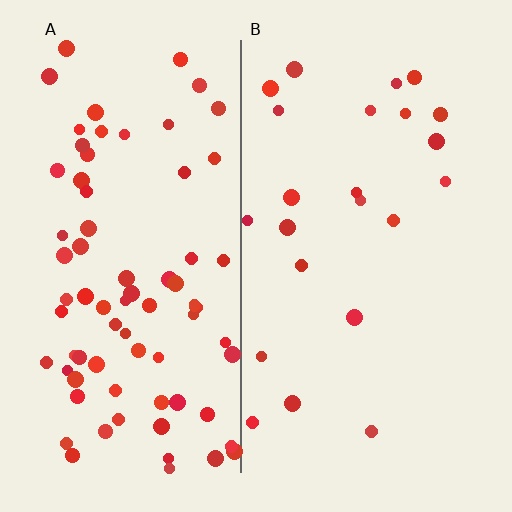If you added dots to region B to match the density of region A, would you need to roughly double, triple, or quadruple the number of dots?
Approximately triple.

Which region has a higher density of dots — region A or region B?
A (the left).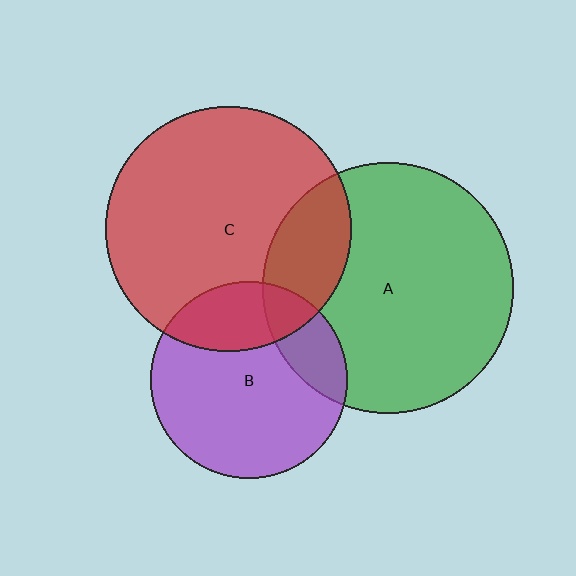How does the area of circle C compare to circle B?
Approximately 1.6 times.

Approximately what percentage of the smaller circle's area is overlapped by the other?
Approximately 25%.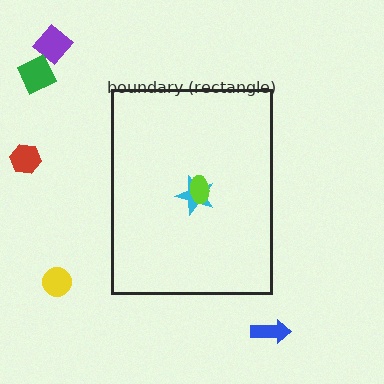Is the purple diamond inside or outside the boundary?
Outside.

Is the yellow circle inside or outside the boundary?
Outside.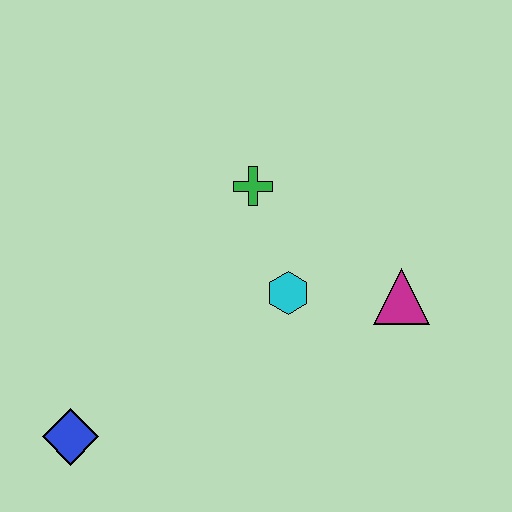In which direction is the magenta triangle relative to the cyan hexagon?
The magenta triangle is to the right of the cyan hexagon.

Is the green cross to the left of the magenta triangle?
Yes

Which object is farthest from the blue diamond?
The magenta triangle is farthest from the blue diamond.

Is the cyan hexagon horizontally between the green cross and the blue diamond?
No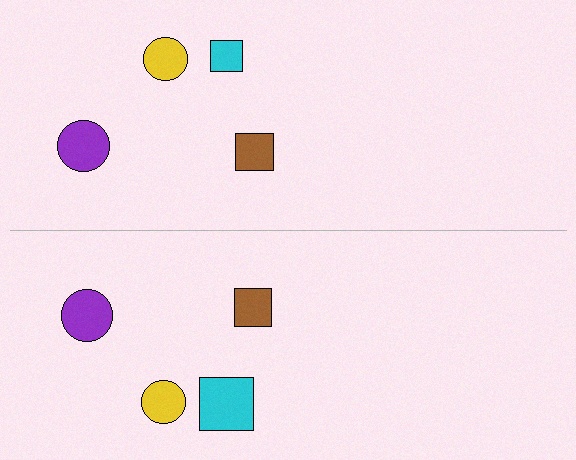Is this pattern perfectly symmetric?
No, the pattern is not perfectly symmetric. The cyan square on the bottom side has a different size than its mirror counterpart.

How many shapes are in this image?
There are 8 shapes in this image.